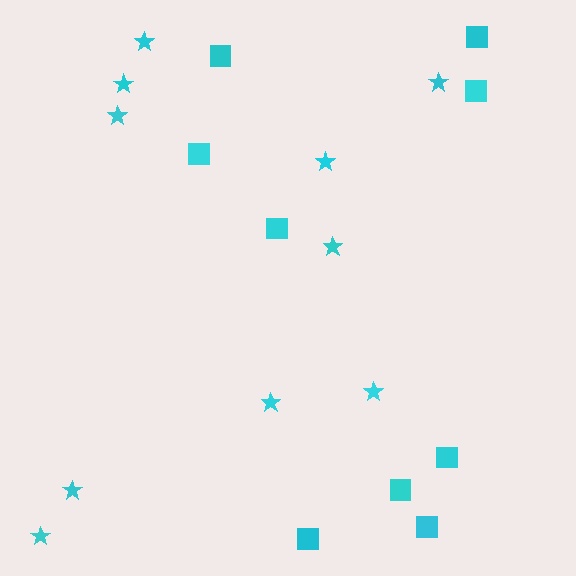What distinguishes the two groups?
There are 2 groups: one group of squares (9) and one group of stars (10).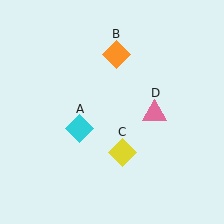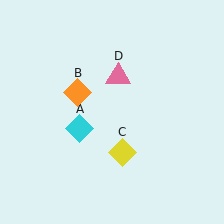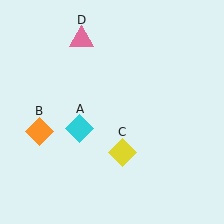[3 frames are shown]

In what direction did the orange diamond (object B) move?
The orange diamond (object B) moved down and to the left.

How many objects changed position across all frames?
2 objects changed position: orange diamond (object B), pink triangle (object D).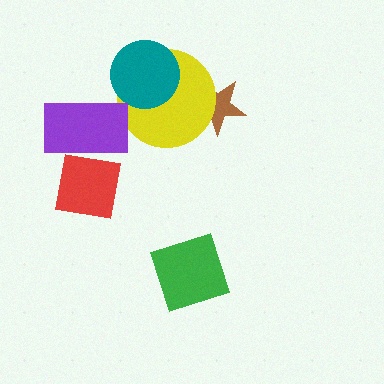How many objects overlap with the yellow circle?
2 objects overlap with the yellow circle.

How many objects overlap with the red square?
1 object overlaps with the red square.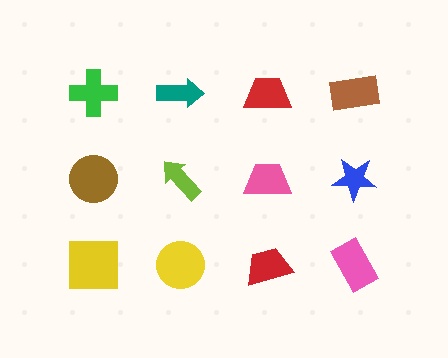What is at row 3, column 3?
A red trapezoid.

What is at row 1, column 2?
A teal arrow.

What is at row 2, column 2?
A lime arrow.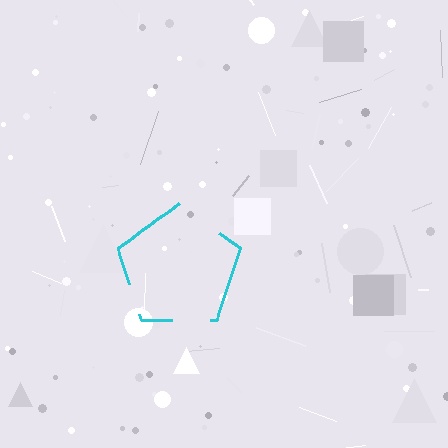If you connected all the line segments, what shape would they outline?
They would outline a pentagon.